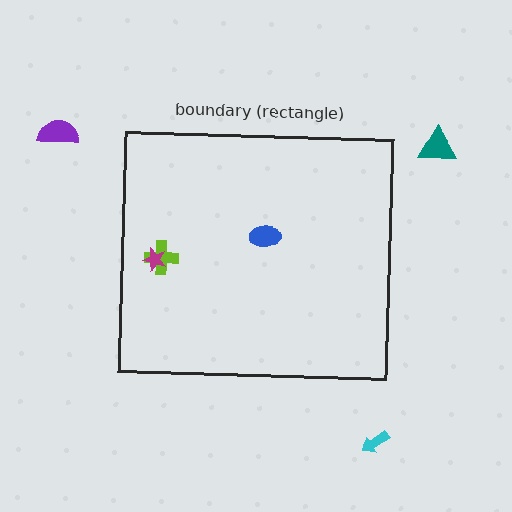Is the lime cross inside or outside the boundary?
Inside.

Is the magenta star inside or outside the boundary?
Inside.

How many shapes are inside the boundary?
3 inside, 3 outside.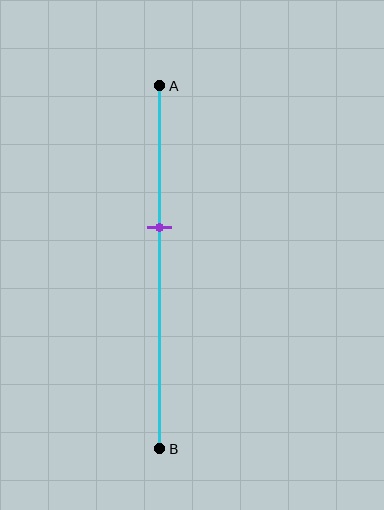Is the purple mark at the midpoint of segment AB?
No, the mark is at about 40% from A, not at the 50% midpoint.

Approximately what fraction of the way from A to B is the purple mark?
The purple mark is approximately 40% of the way from A to B.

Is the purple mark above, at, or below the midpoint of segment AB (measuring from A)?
The purple mark is above the midpoint of segment AB.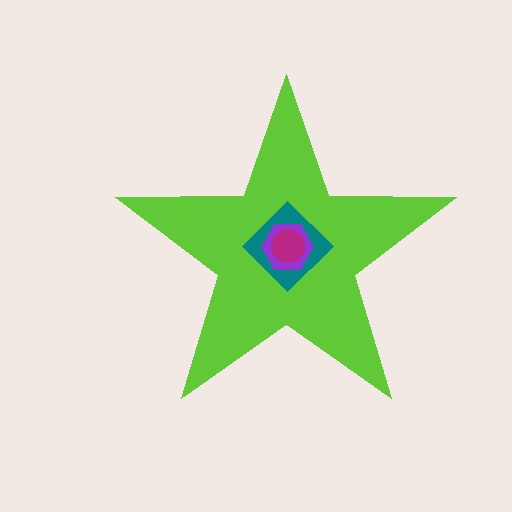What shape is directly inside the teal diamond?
The purple hexagon.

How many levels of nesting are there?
4.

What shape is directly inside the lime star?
The teal diamond.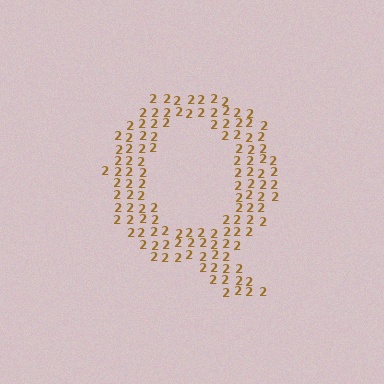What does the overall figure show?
The overall figure shows the letter Q.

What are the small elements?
The small elements are digit 2's.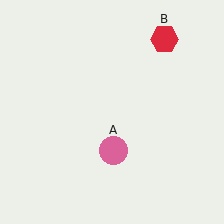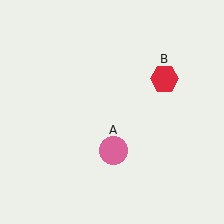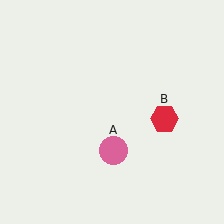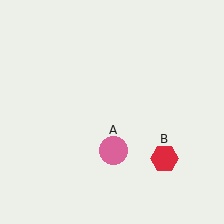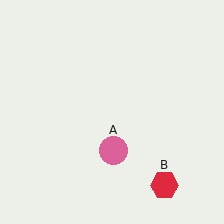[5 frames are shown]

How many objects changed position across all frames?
1 object changed position: red hexagon (object B).